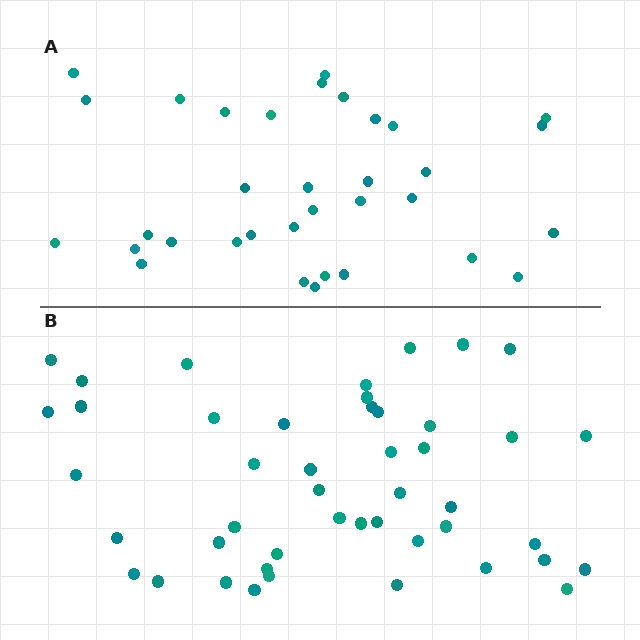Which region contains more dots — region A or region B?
Region B (the bottom region) has more dots.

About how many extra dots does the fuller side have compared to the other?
Region B has roughly 12 or so more dots than region A.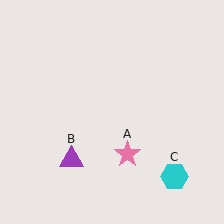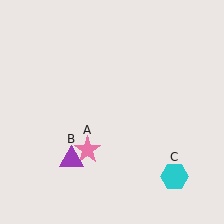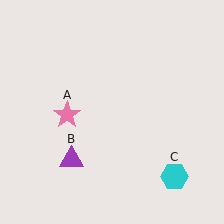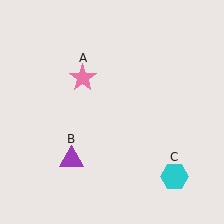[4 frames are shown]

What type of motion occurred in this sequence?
The pink star (object A) rotated clockwise around the center of the scene.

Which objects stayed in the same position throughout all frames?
Purple triangle (object B) and cyan hexagon (object C) remained stationary.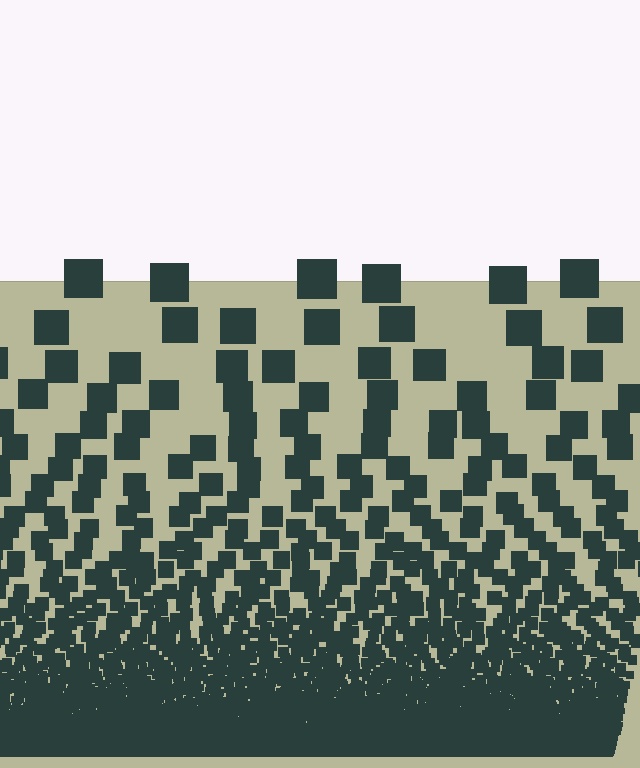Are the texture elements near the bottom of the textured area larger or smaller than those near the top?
Smaller. The gradient is inverted — elements near the bottom are smaller and denser.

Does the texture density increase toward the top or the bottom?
Density increases toward the bottom.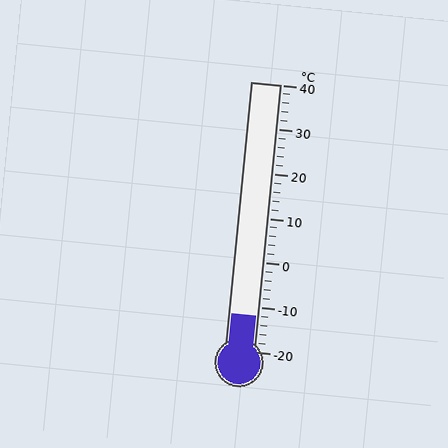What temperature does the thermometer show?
The thermometer shows approximately -12°C.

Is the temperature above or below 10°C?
The temperature is below 10°C.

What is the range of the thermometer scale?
The thermometer scale ranges from -20°C to 40°C.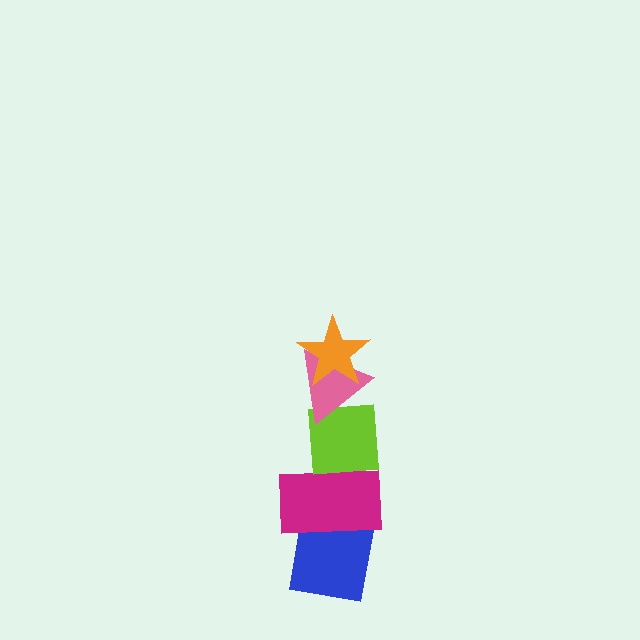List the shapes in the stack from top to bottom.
From top to bottom: the orange star, the pink triangle, the lime square, the magenta rectangle, the blue square.